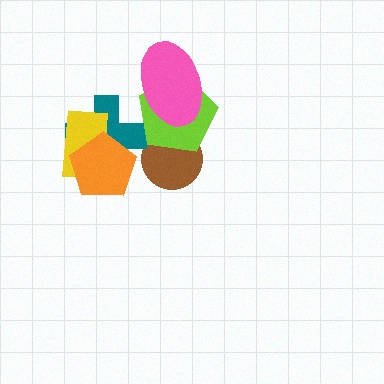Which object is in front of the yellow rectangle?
The orange pentagon is in front of the yellow rectangle.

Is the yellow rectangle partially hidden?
Yes, it is partially covered by another shape.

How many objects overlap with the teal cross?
3 objects overlap with the teal cross.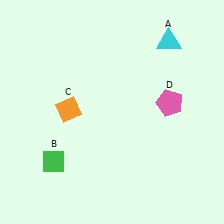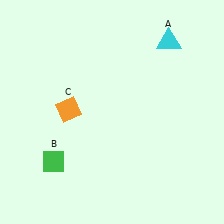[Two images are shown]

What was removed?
The pink pentagon (D) was removed in Image 2.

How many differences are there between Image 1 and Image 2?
There is 1 difference between the two images.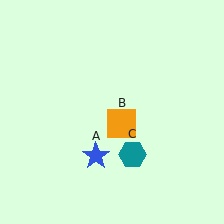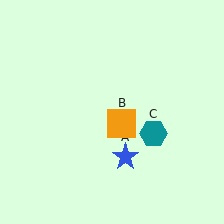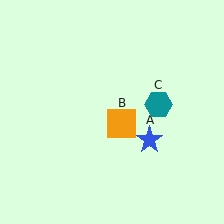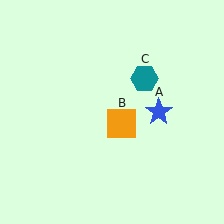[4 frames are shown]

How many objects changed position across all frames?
2 objects changed position: blue star (object A), teal hexagon (object C).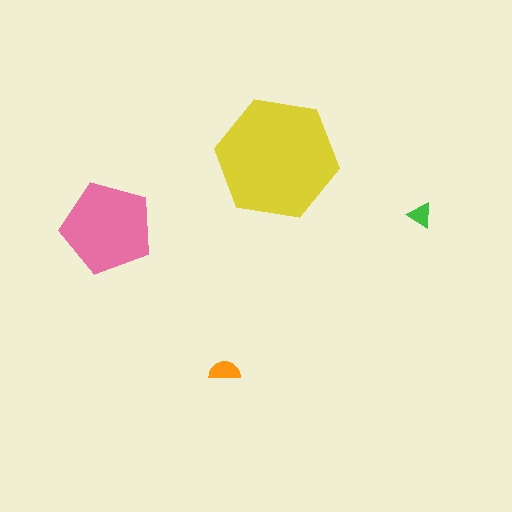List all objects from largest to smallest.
The yellow hexagon, the pink pentagon, the orange semicircle, the green triangle.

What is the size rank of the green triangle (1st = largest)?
4th.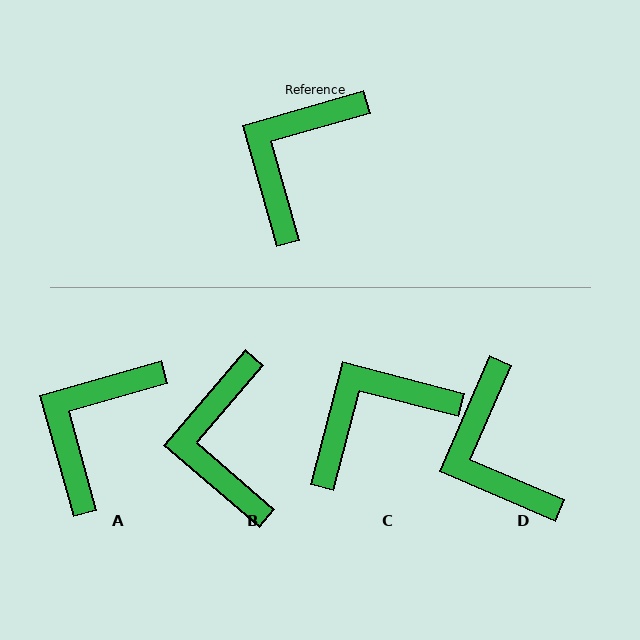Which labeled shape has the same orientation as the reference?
A.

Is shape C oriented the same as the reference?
No, it is off by about 30 degrees.